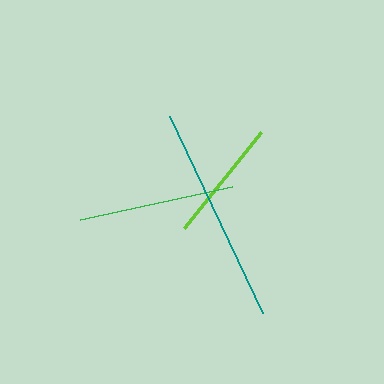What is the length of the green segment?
The green segment is approximately 155 pixels long.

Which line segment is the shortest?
The lime line is the shortest at approximately 124 pixels.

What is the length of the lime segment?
The lime segment is approximately 124 pixels long.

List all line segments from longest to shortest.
From longest to shortest: teal, green, lime.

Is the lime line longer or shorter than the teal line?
The teal line is longer than the lime line.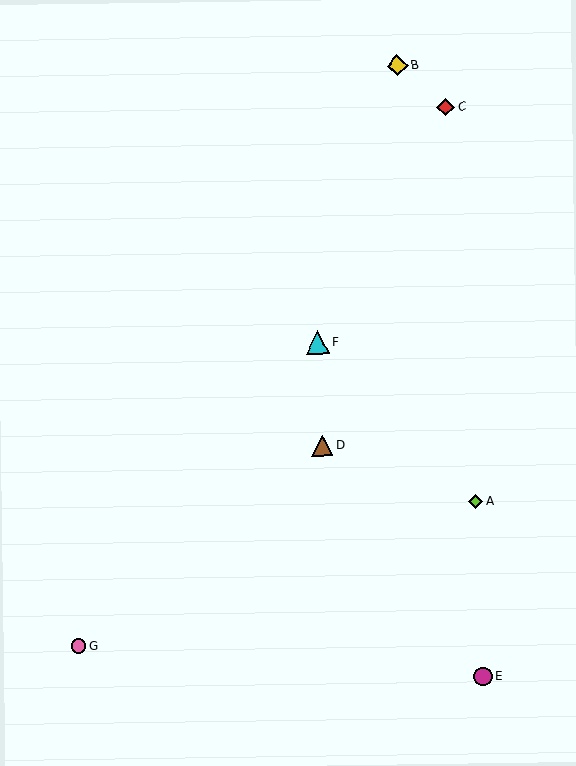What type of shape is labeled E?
Shape E is a magenta circle.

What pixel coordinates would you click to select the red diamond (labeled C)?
Click at (446, 107) to select the red diamond C.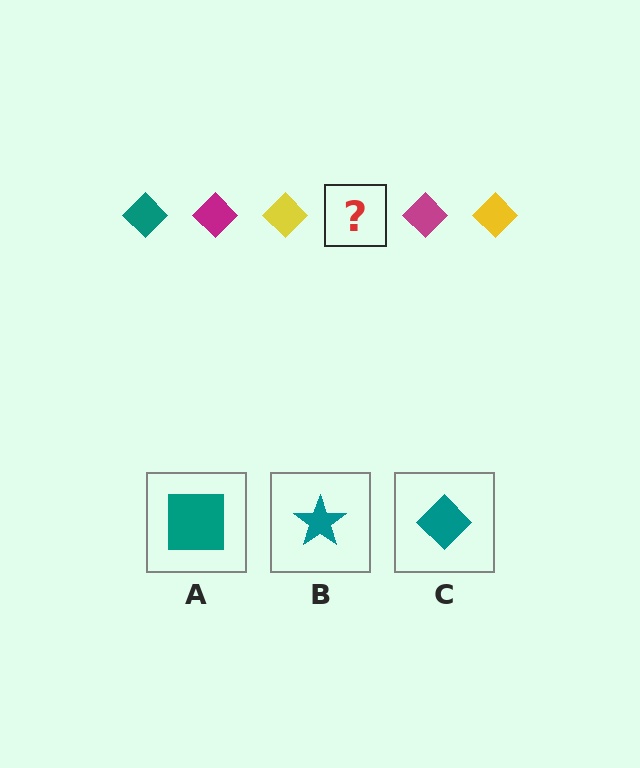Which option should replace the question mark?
Option C.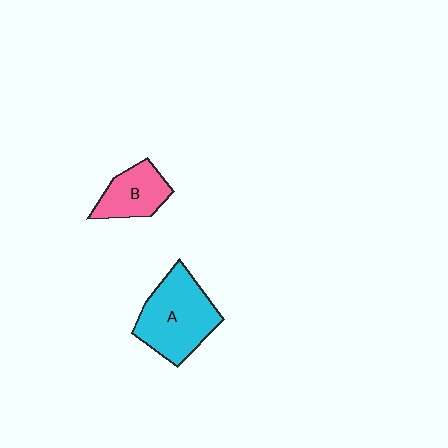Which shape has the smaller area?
Shape B (pink).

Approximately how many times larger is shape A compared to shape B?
Approximately 1.7 times.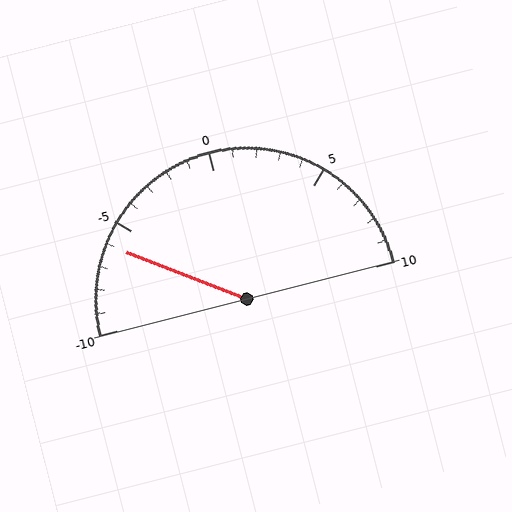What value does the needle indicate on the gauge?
The needle indicates approximately -6.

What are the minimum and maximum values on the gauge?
The gauge ranges from -10 to 10.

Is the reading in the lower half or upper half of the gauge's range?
The reading is in the lower half of the range (-10 to 10).